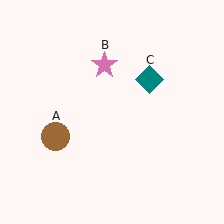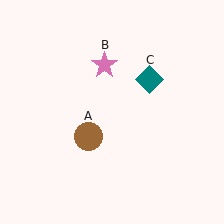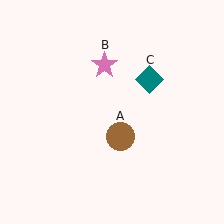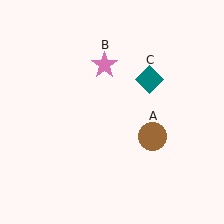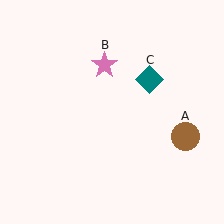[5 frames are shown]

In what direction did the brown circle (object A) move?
The brown circle (object A) moved right.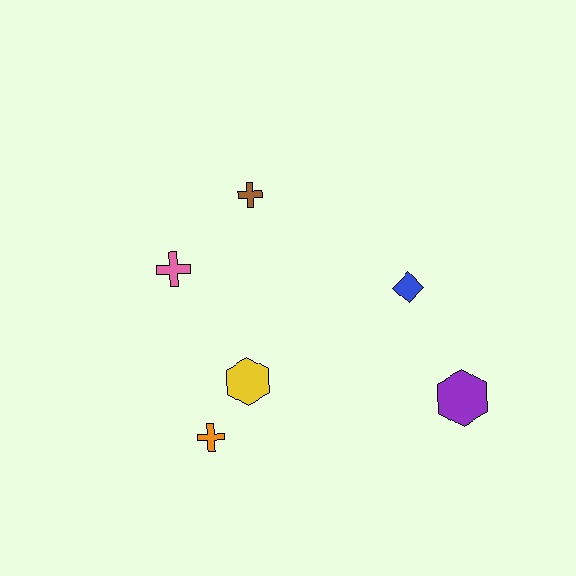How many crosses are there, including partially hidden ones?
There are 3 crosses.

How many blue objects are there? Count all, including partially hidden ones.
There is 1 blue object.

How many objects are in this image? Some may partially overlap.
There are 6 objects.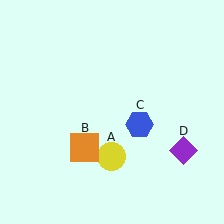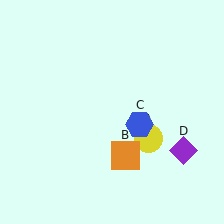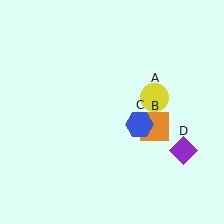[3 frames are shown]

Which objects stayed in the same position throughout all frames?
Blue hexagon (object C) and purple diamond (object D) remained stationary.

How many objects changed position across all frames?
2 objects changed position: yellow circle (object A), orange square (object B).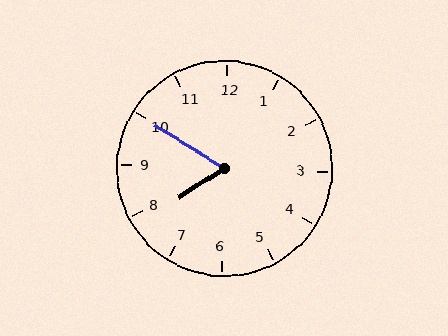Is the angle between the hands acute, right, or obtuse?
It is acute.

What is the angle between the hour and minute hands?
Approximately 65 degrees.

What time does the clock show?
7:50.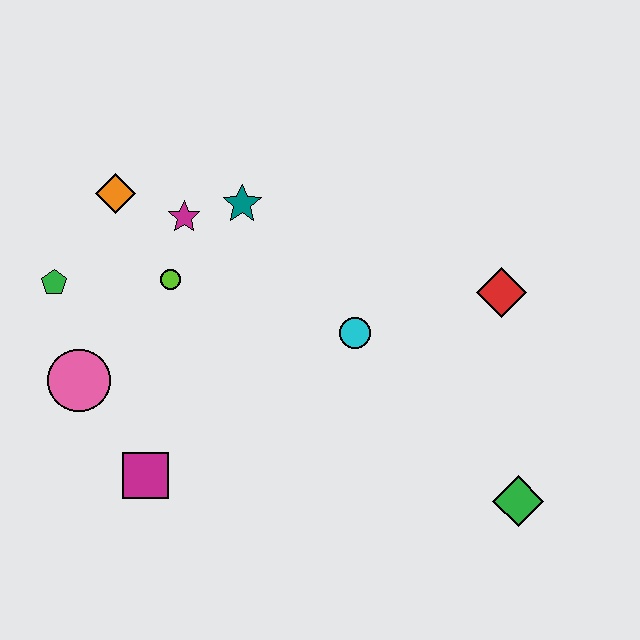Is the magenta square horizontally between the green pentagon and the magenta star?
Yes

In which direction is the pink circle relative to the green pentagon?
The pink circle is below the green pentagon.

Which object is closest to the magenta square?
The pink circle is closest to the magenta square.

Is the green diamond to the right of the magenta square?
Yes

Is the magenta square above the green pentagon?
No